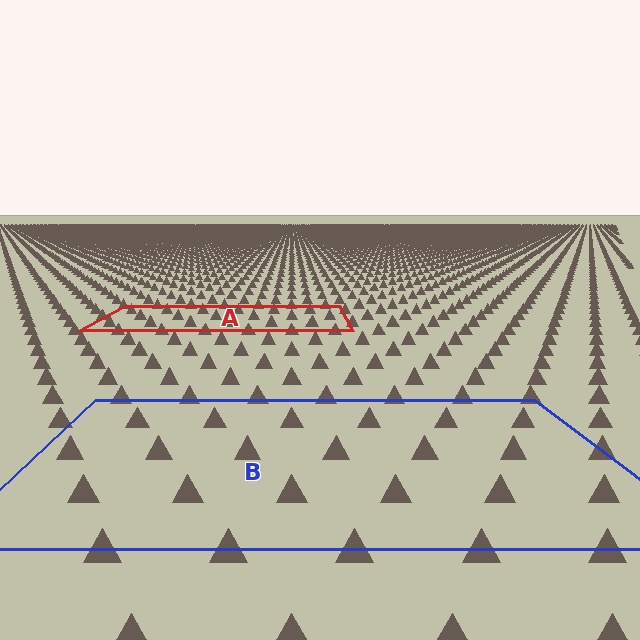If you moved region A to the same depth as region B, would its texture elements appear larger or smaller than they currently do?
They would appear larger. At a closer depth, the same texture elements are projected at a bigger on-screen size.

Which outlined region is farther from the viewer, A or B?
Region A is farther from the viewer — the texture elements inside it appear smaller and more densely packed.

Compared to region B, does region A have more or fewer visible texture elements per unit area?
Region A has more texture elements per unit area — they are packed more densely because it is farther away.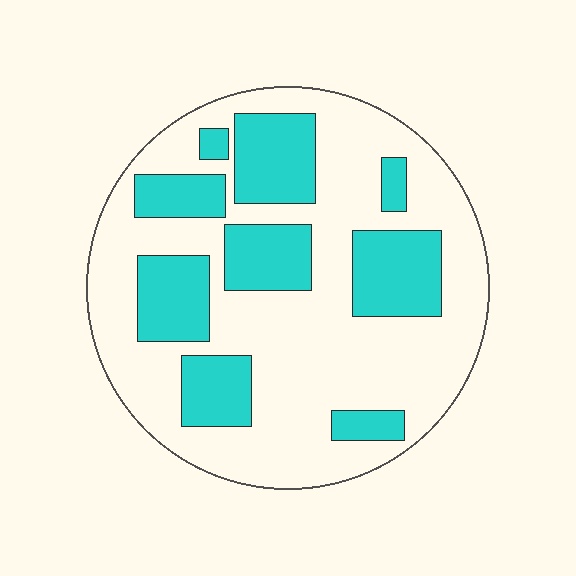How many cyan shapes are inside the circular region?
9.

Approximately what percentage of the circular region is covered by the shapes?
Approximately 30%.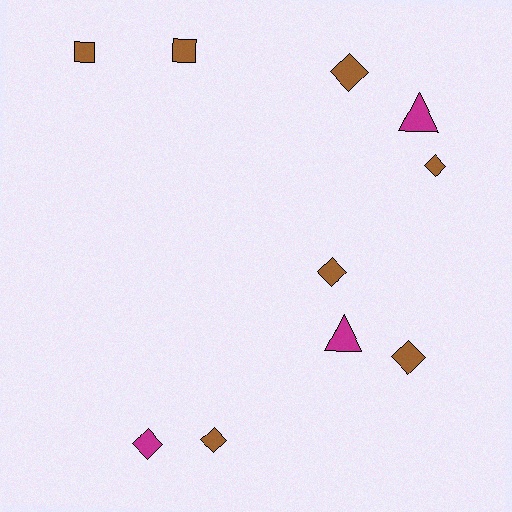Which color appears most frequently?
Brown, with 7 objects.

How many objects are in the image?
There are 10 objects.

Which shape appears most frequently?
Diamond, with 6 objects.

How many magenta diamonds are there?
There is 1 magenta diamond.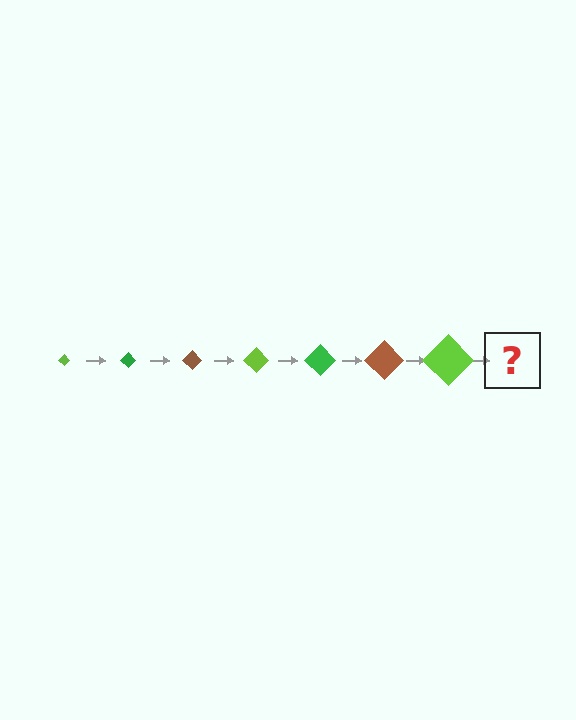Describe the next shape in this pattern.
It should be a green diamond, larger than the previous one.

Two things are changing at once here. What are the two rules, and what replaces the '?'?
The two rules are that the diamond grows larger each step and the color cycles through lime, green, and brown. The '?' should be a green diamond, larger than the previous one.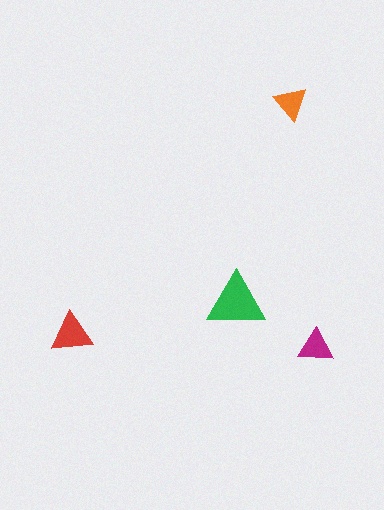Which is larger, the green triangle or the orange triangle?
The green one.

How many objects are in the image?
There are 4 objects in the image.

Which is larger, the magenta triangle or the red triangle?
The red one.